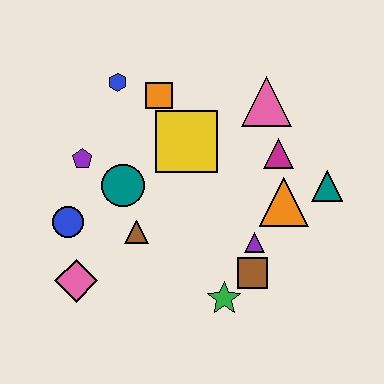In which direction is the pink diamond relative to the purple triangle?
The pink diamond is to the left of the purple triangle.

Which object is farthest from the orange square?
The green star is farthest from the orange square.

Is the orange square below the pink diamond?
No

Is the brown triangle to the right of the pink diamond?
Yes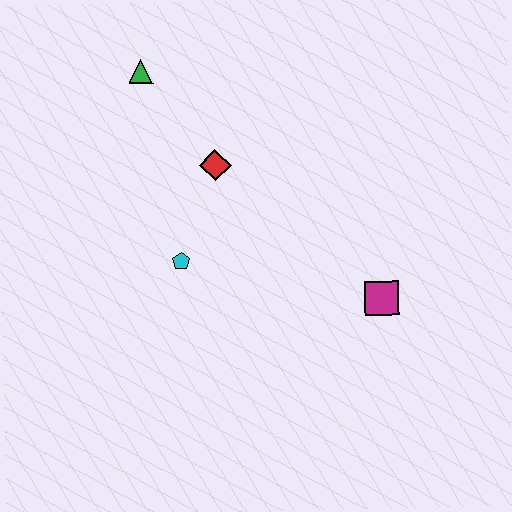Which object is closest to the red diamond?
The cyan pentagon is closest to the red diamond.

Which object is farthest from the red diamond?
The magenta square is farthest from the red diamond.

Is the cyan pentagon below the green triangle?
Yes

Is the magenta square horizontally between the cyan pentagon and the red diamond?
No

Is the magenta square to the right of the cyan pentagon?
Yes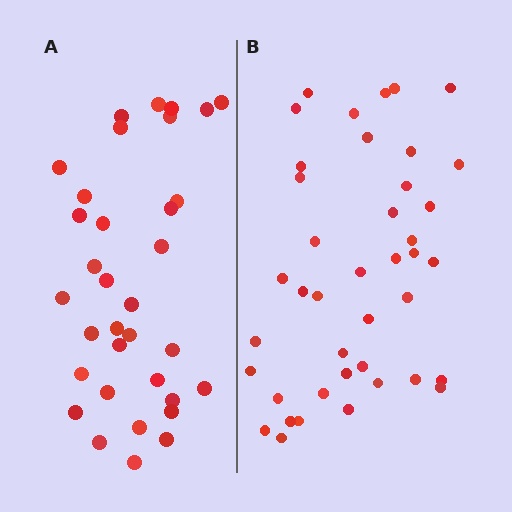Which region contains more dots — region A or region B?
Region B (the right region) has more dots.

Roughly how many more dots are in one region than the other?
Region B has roughly 8 or so more dots than region A.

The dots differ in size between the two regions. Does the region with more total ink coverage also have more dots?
No. Region A has more total ink coverage because its dots are larger, but region B actually contains more individual dots. Total area can be misleading — the number of items is what matters here.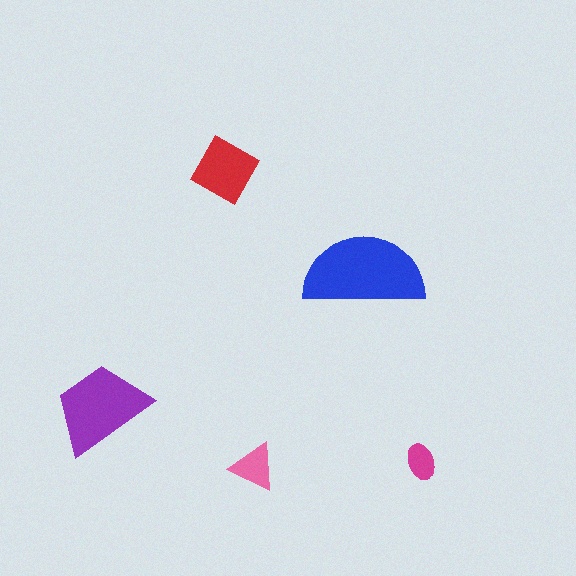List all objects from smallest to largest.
The magenta ellipse, the pink triangle, the red diamond, the purple trapezoid, the blue semicircle.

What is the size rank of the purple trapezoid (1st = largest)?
2nd.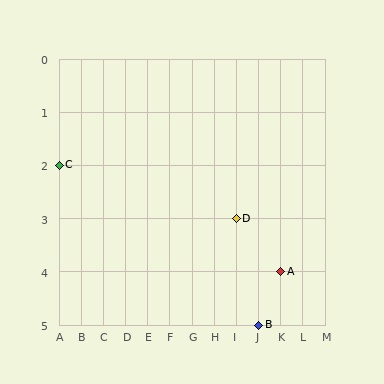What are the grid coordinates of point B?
Point B is at grid coordinates (J, 5).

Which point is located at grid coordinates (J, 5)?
Point B is at (J, 5).